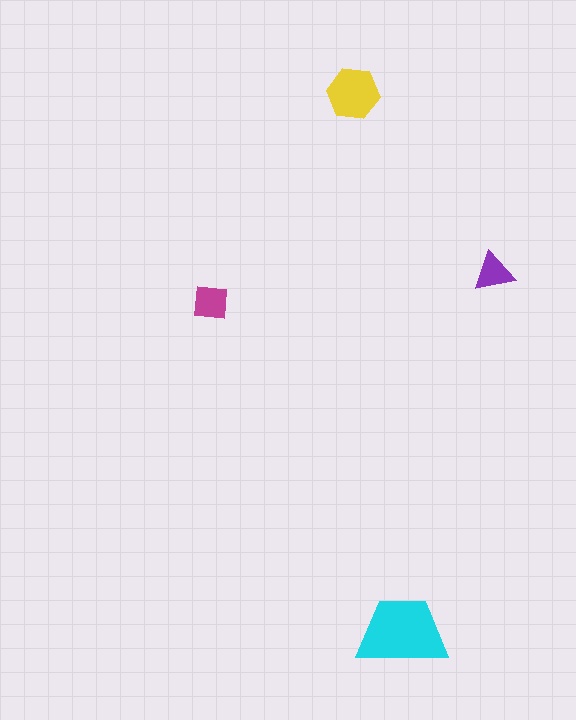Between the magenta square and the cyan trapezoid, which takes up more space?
The cyan trapezoid.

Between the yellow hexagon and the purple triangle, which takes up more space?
The yellow hexagon.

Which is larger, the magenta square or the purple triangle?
The magenta square.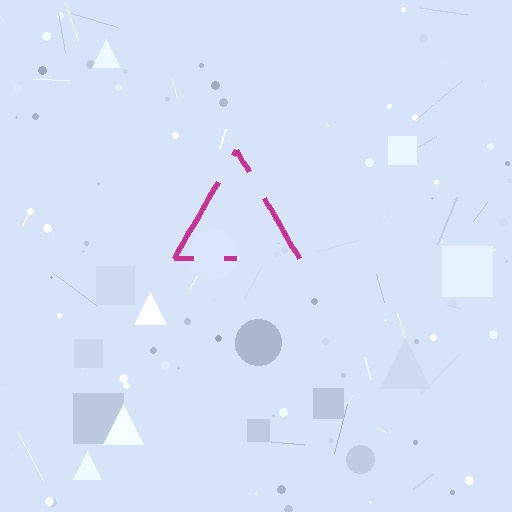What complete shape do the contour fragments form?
The contour fragments form a triangle.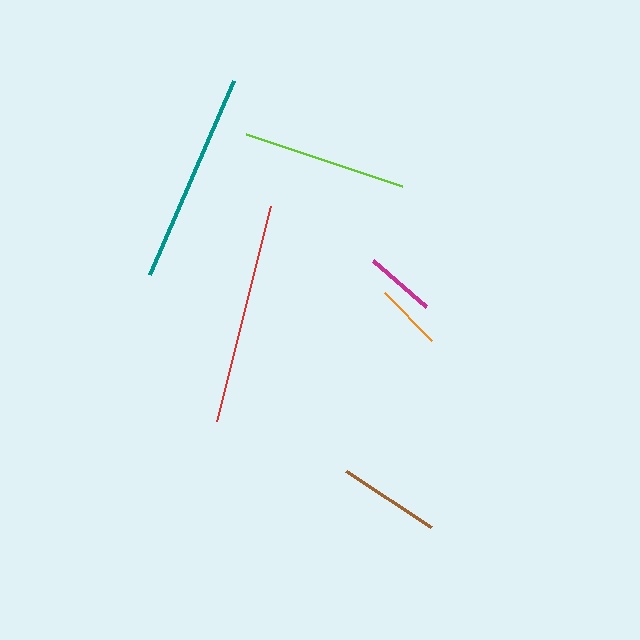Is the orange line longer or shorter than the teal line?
The teal line is longer than the orange line.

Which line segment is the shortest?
The orange line is the shortest at approximately 68 pixels.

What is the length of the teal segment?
The teal segment is approximately 211 pixels long.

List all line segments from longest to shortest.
From longest to shortest: red, teal, lime, brown, magenta, orange.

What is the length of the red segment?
The red segment is approximately 221 pixels long.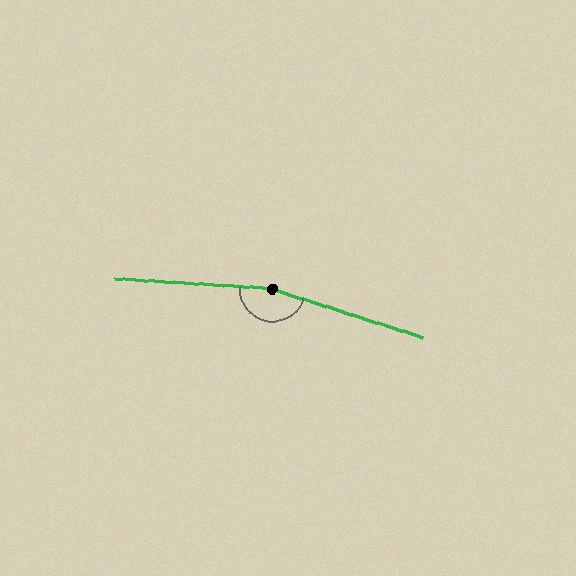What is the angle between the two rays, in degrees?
Approximately 165 degrees.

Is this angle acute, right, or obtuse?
It is obtuse.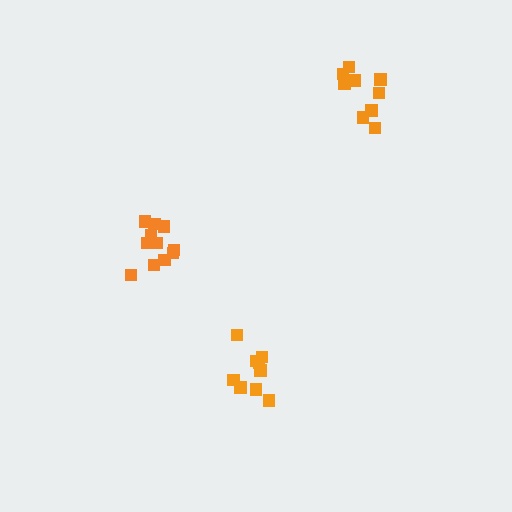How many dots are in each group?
Group 1: 11 dots, Group 2: 9 dots, Group 3: 9 dots (29 total).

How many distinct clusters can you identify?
There are 3 distinct clusters.